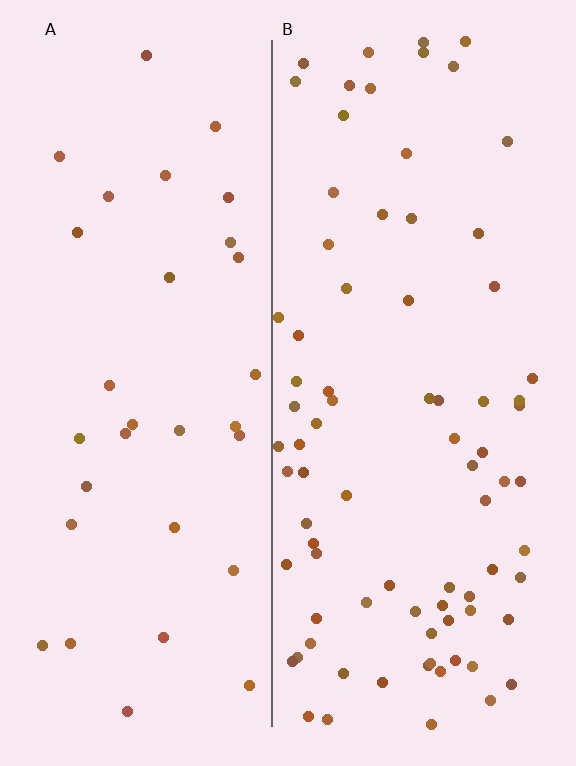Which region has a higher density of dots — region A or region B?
B (the right).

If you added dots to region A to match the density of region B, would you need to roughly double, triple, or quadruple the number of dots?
Approximately double.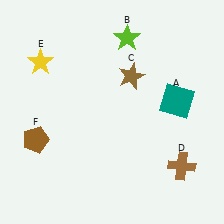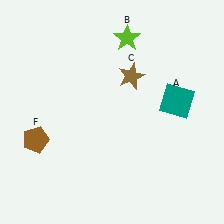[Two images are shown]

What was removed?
The yellow star (E), the brown cross (D) were removed in Image 2.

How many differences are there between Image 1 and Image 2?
There are 2 differences between the two images.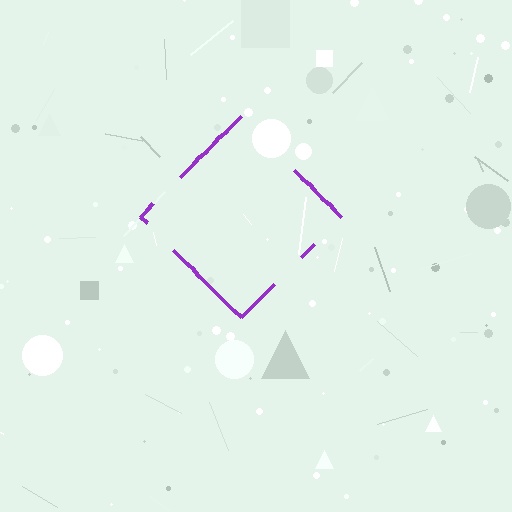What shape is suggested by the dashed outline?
The dashed outline suggests a diamond.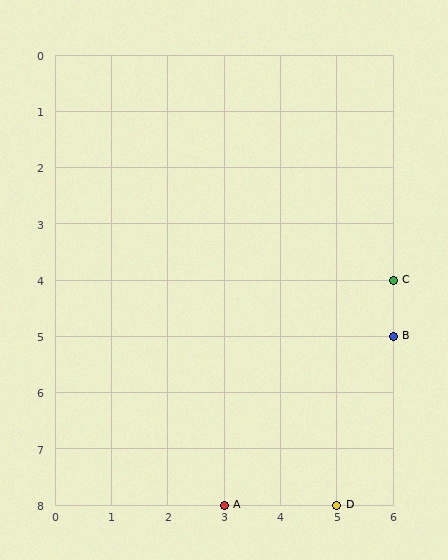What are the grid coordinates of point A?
Point A is at grid coordinates (3, 8).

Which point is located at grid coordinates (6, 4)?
Point C is at (6, 4).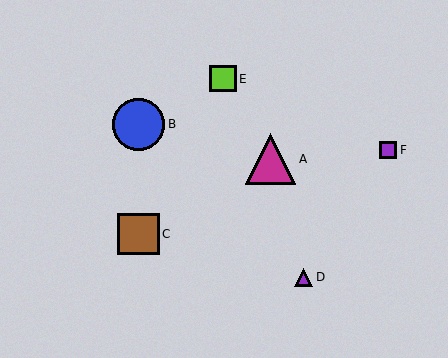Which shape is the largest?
The blue circle (labeled B) is the largest.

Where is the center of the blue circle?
The center of the blue circle is at (138, 124).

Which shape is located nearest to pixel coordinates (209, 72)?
The lime square (labeled E) at (223, 79) is nearest to that location.